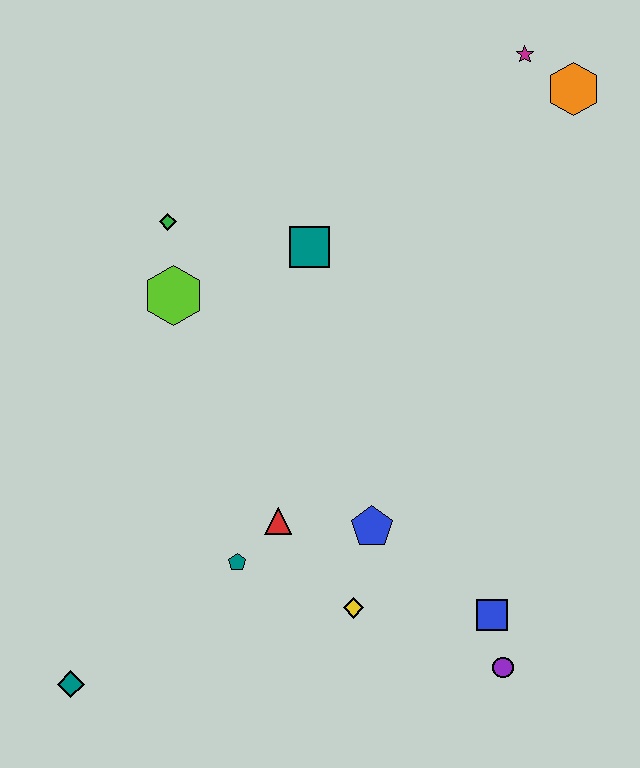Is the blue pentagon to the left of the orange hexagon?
Yes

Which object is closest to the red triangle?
The teal pentagon is closest to the red triangle.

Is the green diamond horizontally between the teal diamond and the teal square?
Yes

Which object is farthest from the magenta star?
The teal diamond is farthest from the magenta star.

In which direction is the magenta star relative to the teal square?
The magenta star is to the right of the teal square.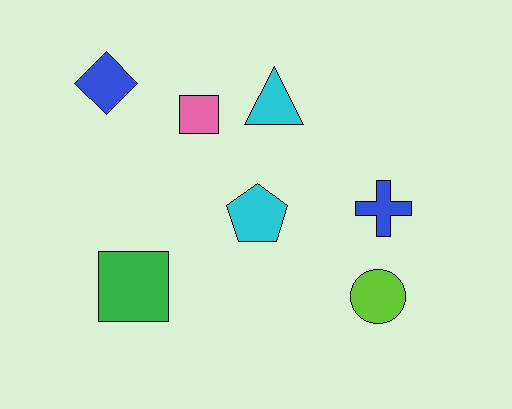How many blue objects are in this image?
There are 2 blue objects.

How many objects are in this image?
There are 7 objects.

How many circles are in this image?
There is 1 circle.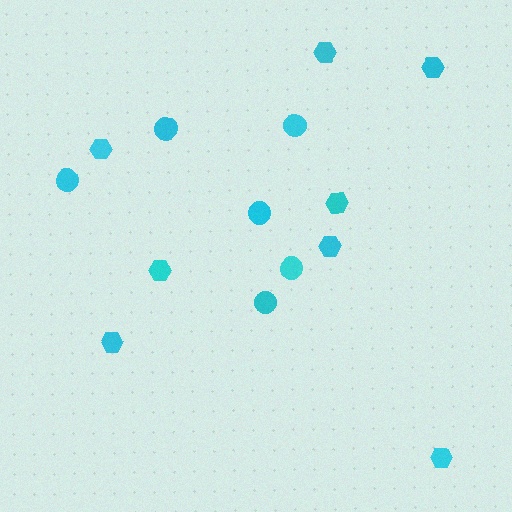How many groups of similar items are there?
There are 2 groups: one group of circles (6) and one group of hexagons (8).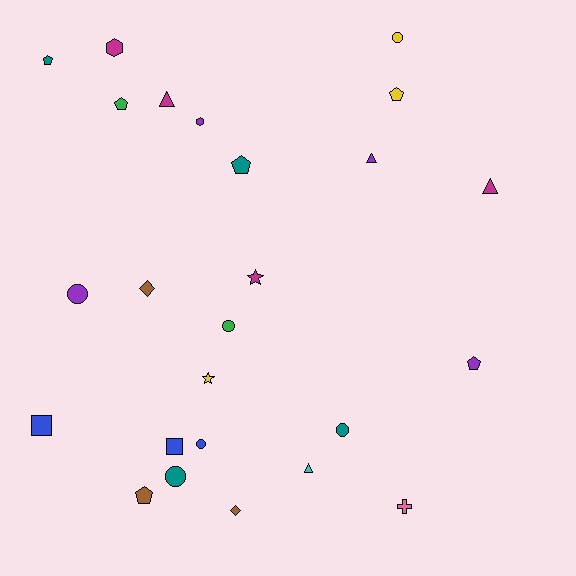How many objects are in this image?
There are 25 objects.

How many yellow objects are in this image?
There are 3 yellow objects.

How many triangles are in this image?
There are 4 triangles.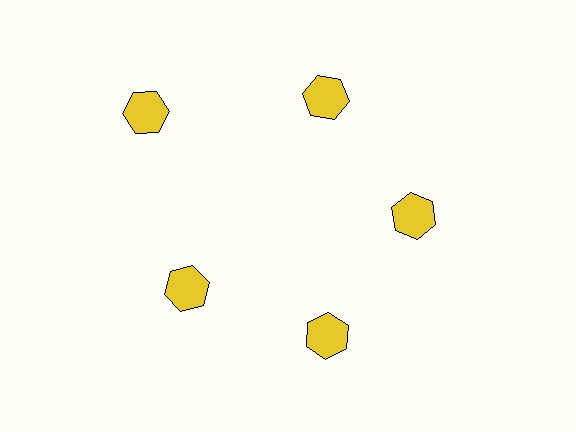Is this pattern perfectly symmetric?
No. The 5 yellow hexagons are arranged in a ring, but one element near the 10 o'clock position is pushed outward from the center, breaking the 5-fold rotational symmetry.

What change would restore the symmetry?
The symmetry would be restored by moving it inward, back onto the ring so that all 5 hexagons sit at equal angles and equal distance from the center.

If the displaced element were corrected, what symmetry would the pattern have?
It would have 5-fold rotational symmetry — the pattern would map onto itself every 72 degrees.